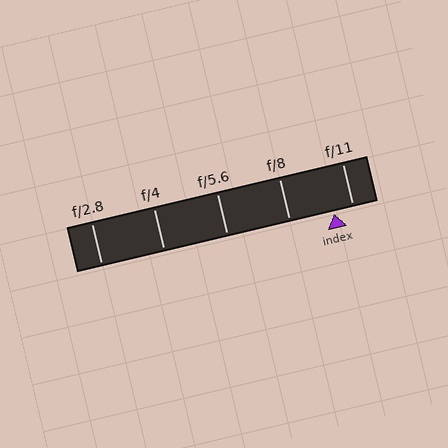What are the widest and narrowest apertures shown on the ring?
The widest aperture shown is f/2.8 and the narrowest is f/11.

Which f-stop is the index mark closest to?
The index mark is closest to f/11.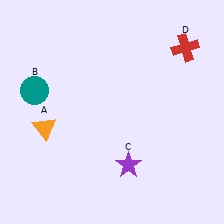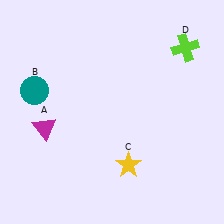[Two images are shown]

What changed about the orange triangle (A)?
In Image 1, A is orange. In Image 2, it changed to magenta.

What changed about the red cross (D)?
In Image 1, D is red. In Image 2, it changed to lime.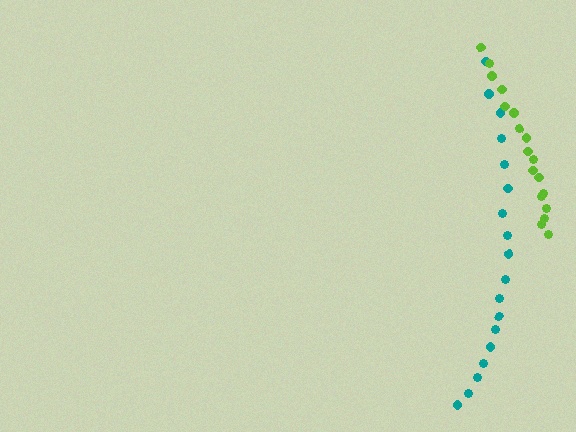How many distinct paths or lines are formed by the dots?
There are 2 distinct paths.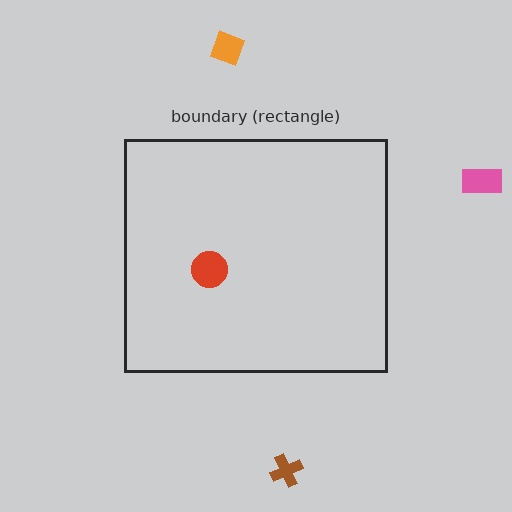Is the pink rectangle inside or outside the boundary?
Outside.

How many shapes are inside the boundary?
1 inside, 3 outside.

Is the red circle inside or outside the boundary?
Inside.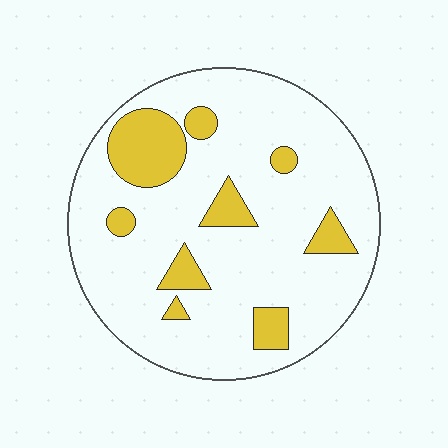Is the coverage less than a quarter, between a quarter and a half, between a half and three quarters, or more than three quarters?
Less than a quarter.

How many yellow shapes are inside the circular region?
9.